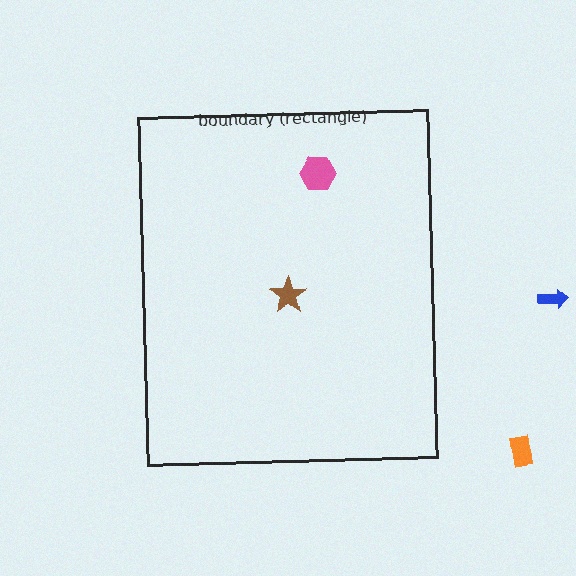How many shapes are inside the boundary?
2 inside, 2 outside.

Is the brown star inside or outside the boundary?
Inside.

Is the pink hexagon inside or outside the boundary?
Inside.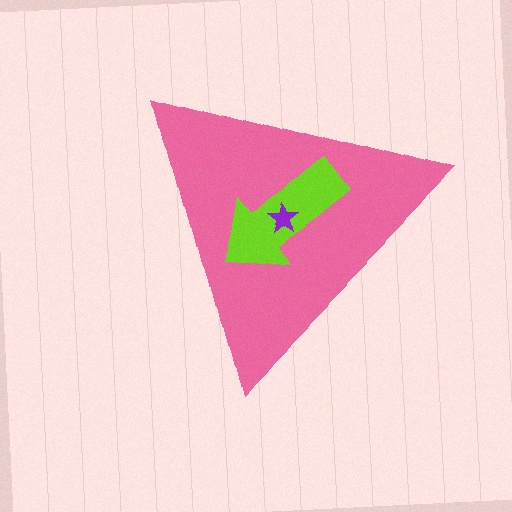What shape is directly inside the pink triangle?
The lime arrow.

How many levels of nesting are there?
3.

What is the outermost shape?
The pink triangle.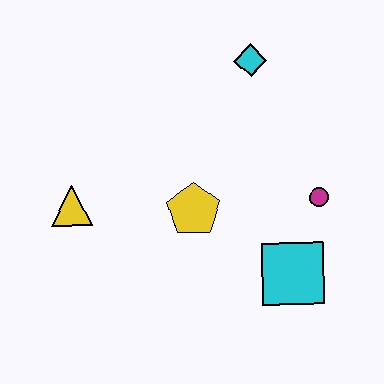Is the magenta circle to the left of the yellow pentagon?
No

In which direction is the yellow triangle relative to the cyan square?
The yellow triangle is to the left of the cyan square.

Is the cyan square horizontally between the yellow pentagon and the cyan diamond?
No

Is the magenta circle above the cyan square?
Yes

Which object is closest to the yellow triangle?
The yellow pentagon is closest to the yellow triangle.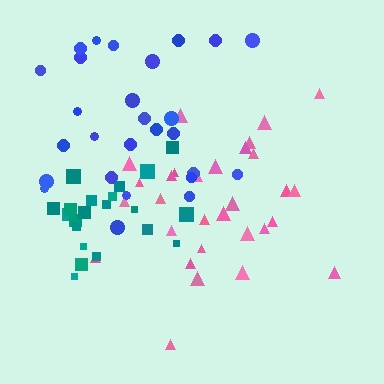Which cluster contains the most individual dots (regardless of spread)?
Pink (30).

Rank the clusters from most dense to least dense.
teal, pink, blue.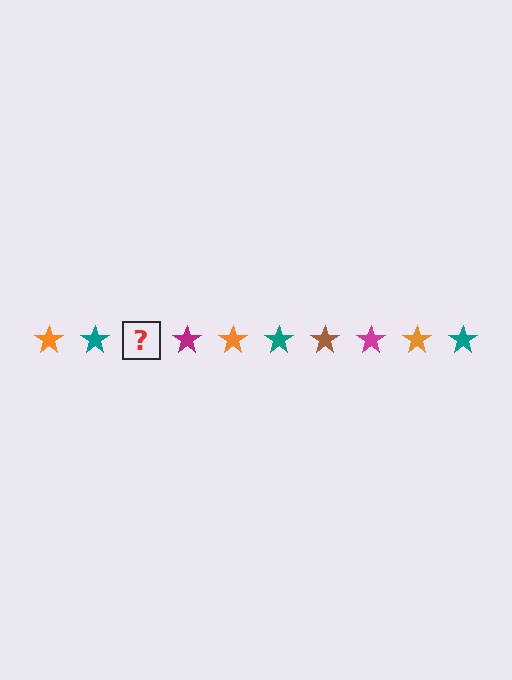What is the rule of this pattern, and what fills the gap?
The rule is that the pattern cycles through orange, teal, brown, magenta stars. The gap should be filled with a brown star.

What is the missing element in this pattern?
The missing element is a brown star.